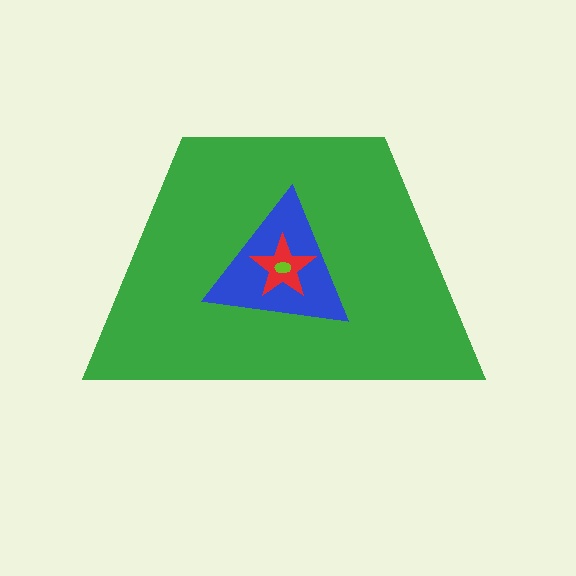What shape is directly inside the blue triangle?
The red star.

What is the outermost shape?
The green trapezoid.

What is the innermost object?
The lime ellipse.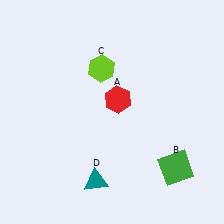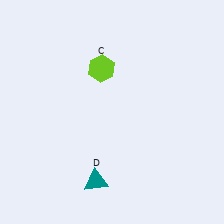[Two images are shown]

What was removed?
The red hexagon (A), the green square (B) were removed in Image 2.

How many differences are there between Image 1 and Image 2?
There are 2 differences between the two images.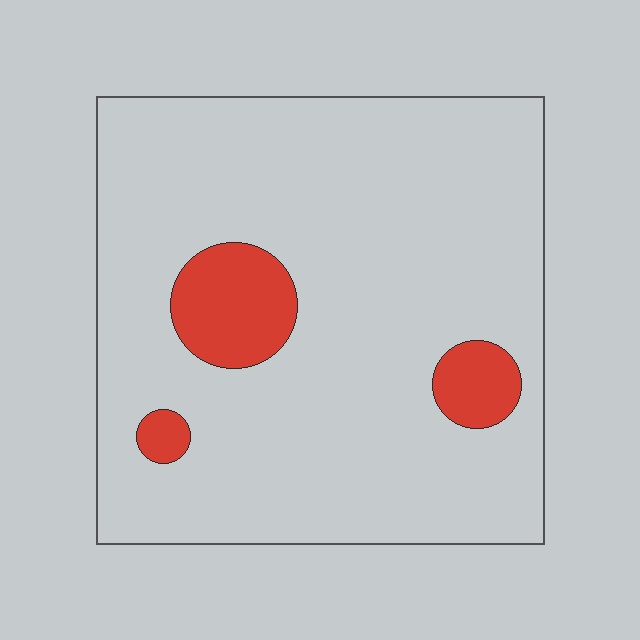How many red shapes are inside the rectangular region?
3.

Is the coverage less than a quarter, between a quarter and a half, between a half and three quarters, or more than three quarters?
Less than a quarter.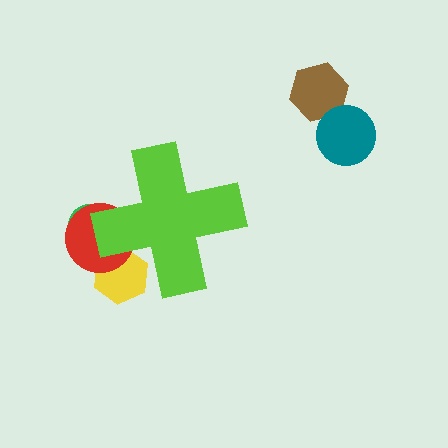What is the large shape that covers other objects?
A lime cross.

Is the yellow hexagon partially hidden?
Yes, the yellow hexagon is partially hidden behind the lime cross.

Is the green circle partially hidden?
Yes, the green circle is partially hidden behind the lime cross.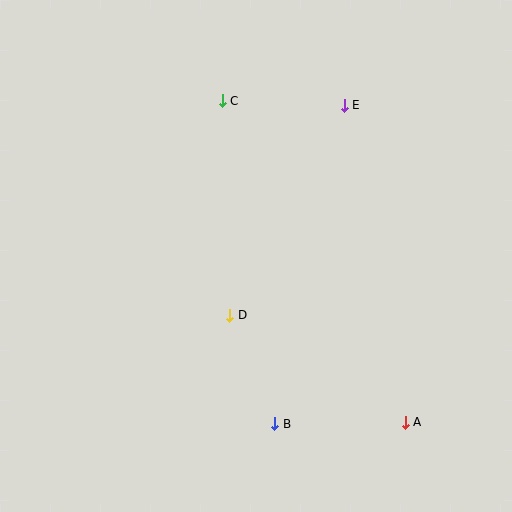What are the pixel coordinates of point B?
Point B is at (275, 424).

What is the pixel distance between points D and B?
The distance between D and B is 118 pixels.